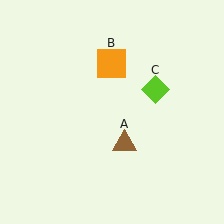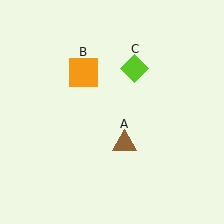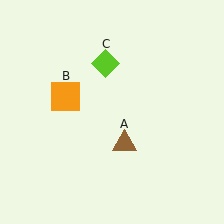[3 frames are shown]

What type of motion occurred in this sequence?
The orange square (object B), lime diamond (object C) rotated counterclockwise around the center of the scene.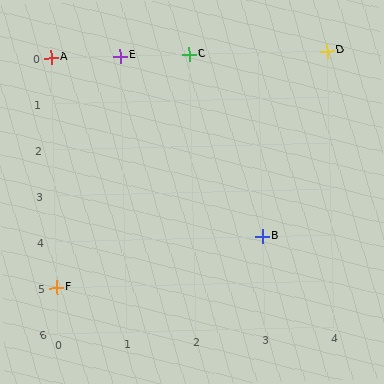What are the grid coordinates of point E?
Point E is at grid coordinates (1, 0).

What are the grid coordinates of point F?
Point F is at grid coordinates (0, 5).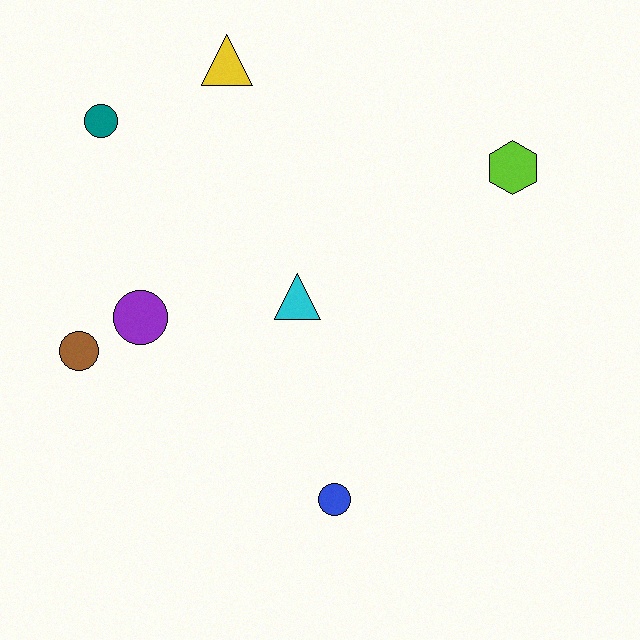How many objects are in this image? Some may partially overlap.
There are 7 objects.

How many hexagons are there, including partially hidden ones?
There is 1 hexagon.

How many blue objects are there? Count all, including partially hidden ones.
There is 1 blue object.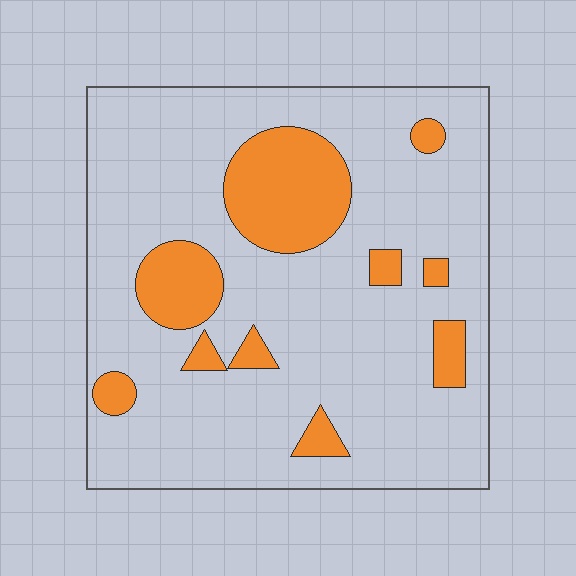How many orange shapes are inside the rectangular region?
10.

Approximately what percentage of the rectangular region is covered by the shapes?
Approximately 20%.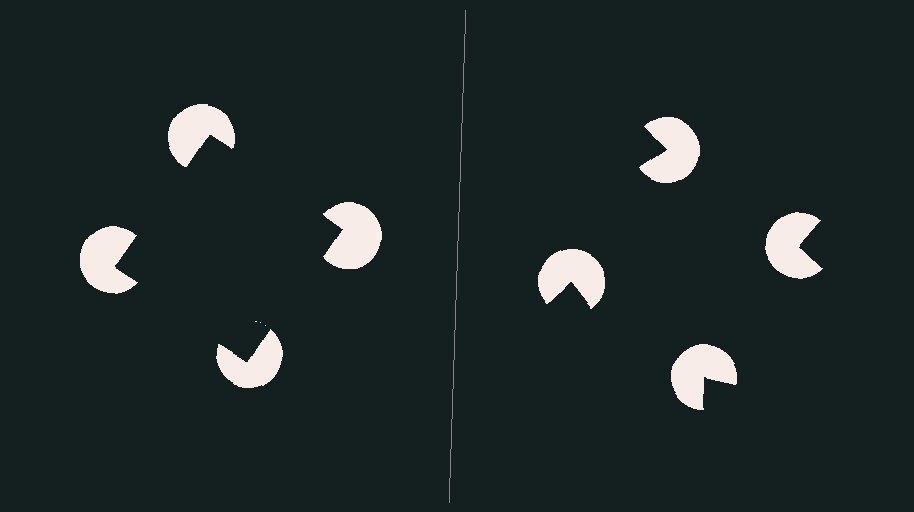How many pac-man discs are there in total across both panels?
8 — 4 on each side.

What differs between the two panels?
The pac-man discs are positioned identically on both sides; only the wedge orientations differ. On the left they align to a square; on the right they are misaligned.